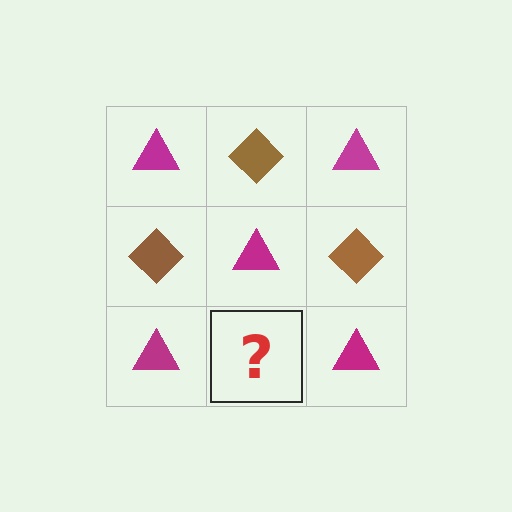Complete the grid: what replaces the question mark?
The question mark should be replaced with a brown diamond.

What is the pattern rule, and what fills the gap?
The rule is that it alternates magenta triangle and brown diamond in a checkerboard pattern. The gap should be filled with a brown diamond.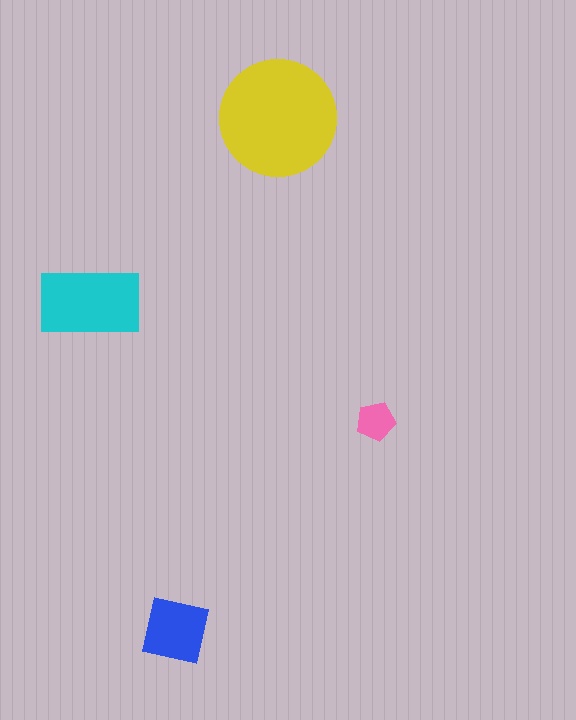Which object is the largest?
The yellow circle.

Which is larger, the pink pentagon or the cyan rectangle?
The cyan rectangle.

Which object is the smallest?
The pink pentagon.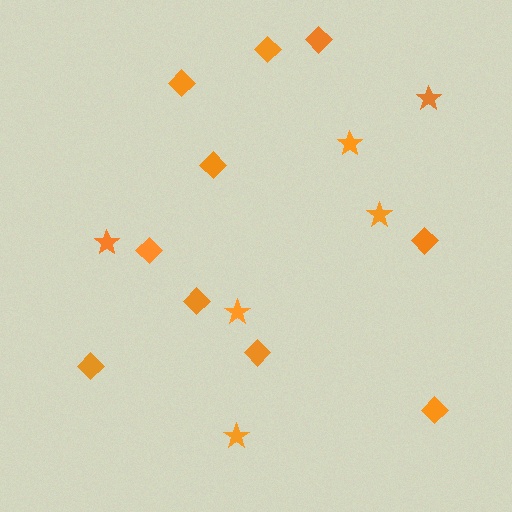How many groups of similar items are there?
There are 2 groups: one group of diamonds (10) and one group of stars (6).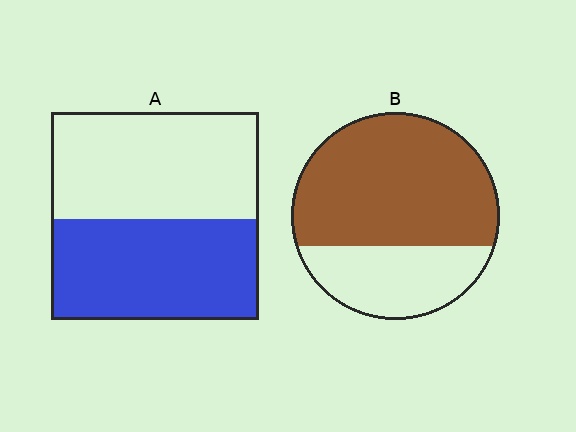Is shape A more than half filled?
Roughly half.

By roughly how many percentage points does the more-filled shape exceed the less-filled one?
By roughly 20 percentage points (B over A).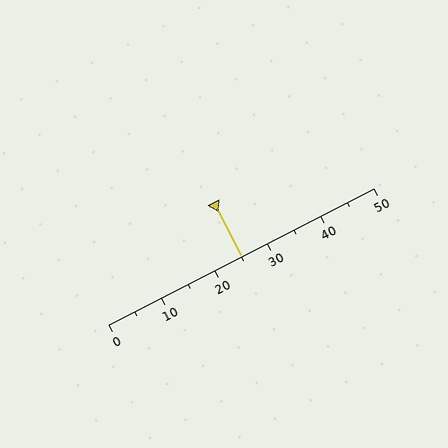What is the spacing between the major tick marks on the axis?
The major ticks are spaced 10 apart.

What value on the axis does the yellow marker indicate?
The marker indicates approximately 25.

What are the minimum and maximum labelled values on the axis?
The axis runs from 0 to 50.